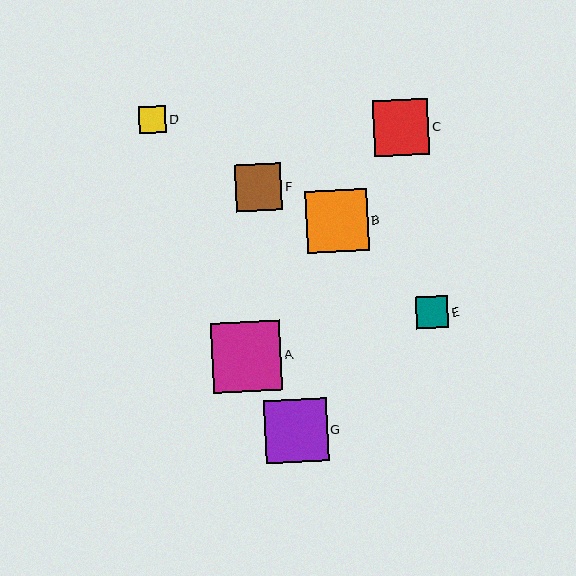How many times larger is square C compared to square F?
Square C is approximately 1.2 times the size of square F.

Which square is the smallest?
Square D is the smallest with a size of approximately 27 pixels.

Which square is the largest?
Square A is the largest with a size of approximately 69 pixels.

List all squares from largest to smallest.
From largest to smallest: A, G, B, C, F, E, D.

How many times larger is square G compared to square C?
Square G is approximately 1.1 times the size of square C.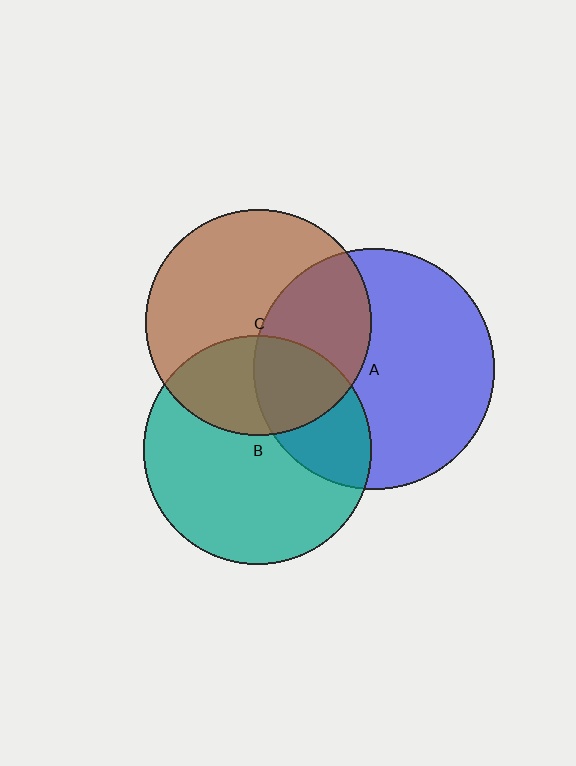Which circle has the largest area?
Circle A (blue).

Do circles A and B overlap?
Yes.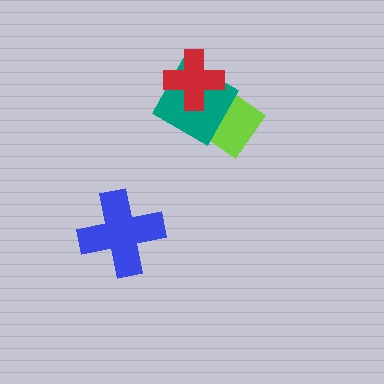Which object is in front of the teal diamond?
The red cross is in front of the teal diamond.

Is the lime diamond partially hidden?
Yes, it is partially covered by another shape.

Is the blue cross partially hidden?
No, no other shape covers it.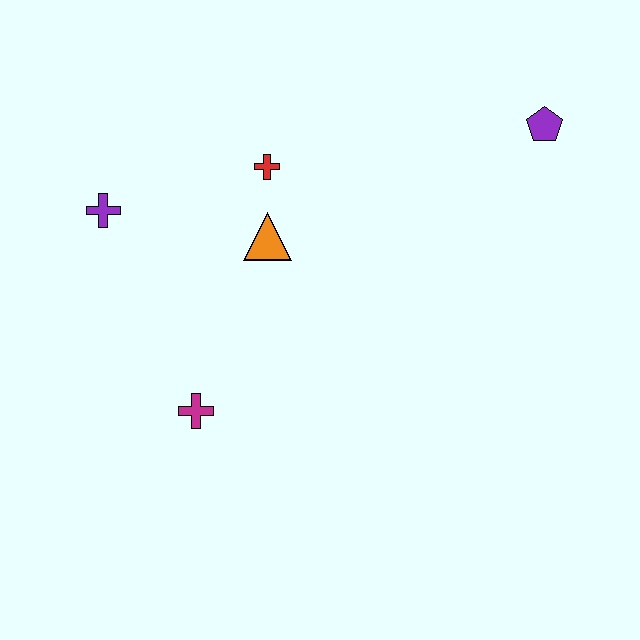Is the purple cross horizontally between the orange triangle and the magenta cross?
No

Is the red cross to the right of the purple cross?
Yes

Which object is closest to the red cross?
The orange triangle is closest to the red cross.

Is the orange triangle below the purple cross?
Yes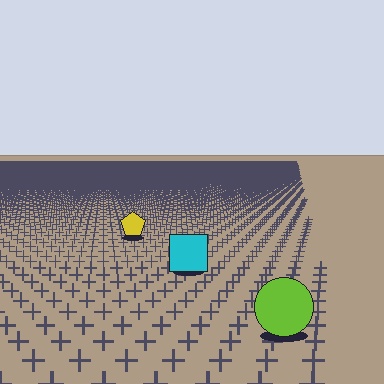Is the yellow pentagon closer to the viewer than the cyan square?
No. The cyan square is closer — you can tell from the texture gradient: the ground texture is coarser near it.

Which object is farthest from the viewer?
The yellow pentagon is farthest from the viewer. It appears smaller and the ground texture around it is denser.